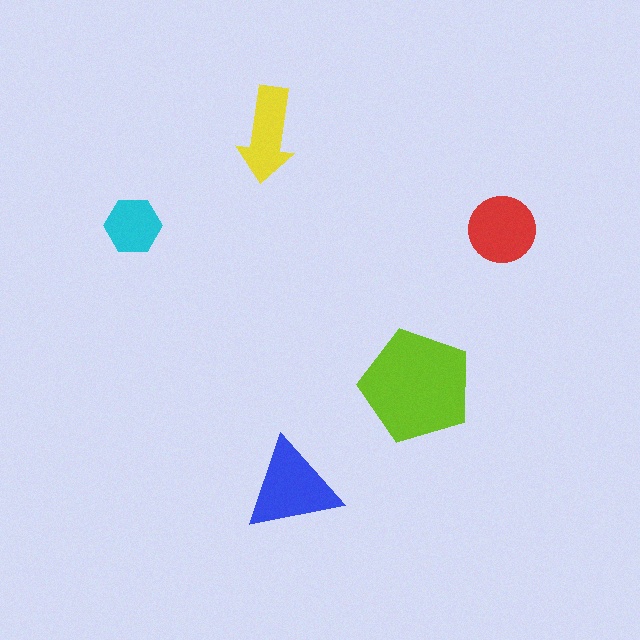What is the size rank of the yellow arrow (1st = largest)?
4th.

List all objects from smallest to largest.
The cyan hexagon, the yellow arrow, the red circle, the blue triangle, the lime pentagon.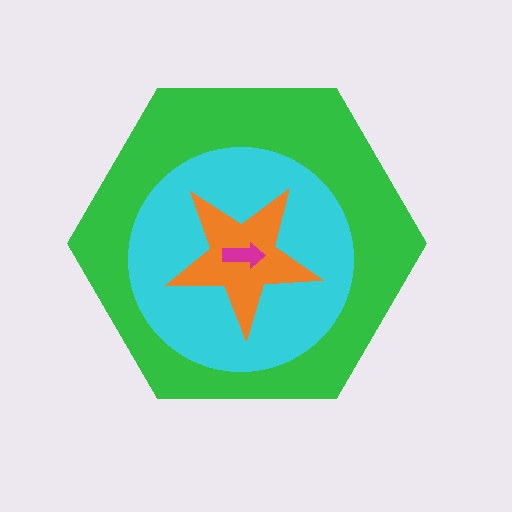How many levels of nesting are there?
4.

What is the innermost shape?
The magenta arrow.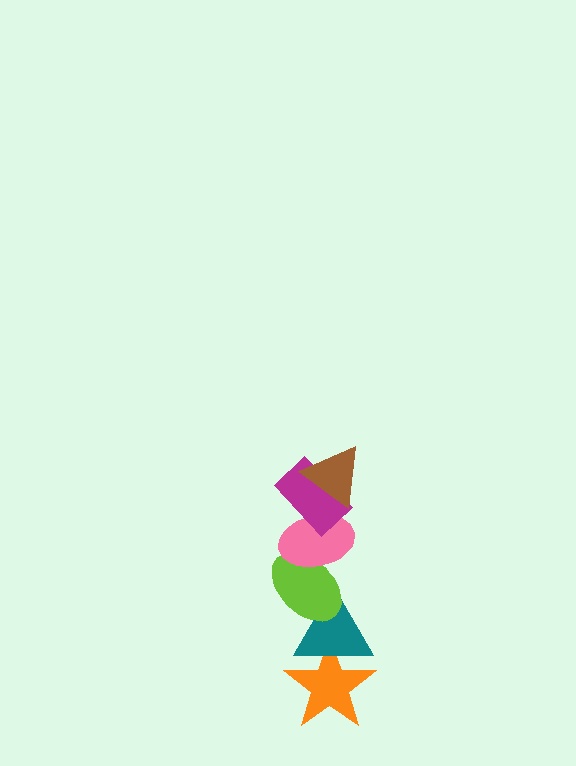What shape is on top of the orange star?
The teal triangle is on top of the orange star.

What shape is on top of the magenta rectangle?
The brown triangle is on top of the magenta rectangle.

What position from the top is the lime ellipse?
The lime ellipse is 4th from the top.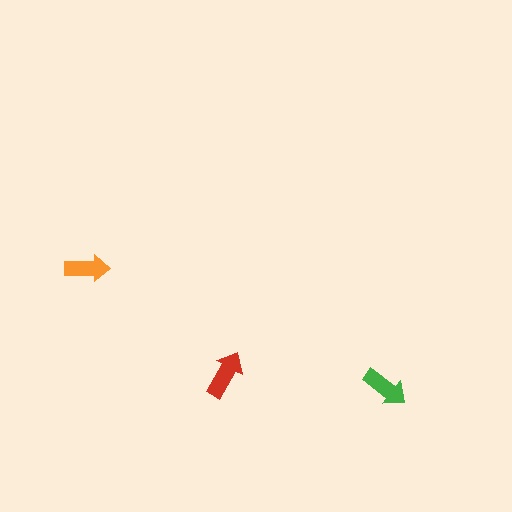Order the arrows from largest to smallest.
the red one, the green one, the orange one.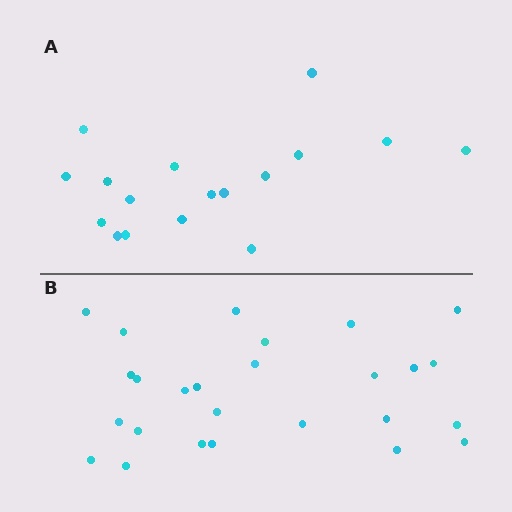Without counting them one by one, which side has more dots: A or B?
Region B (the bottom region) has more dots.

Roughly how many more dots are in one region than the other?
Region B has roughly 8 or so more dots than region A.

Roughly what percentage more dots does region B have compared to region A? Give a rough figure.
About 55% more.